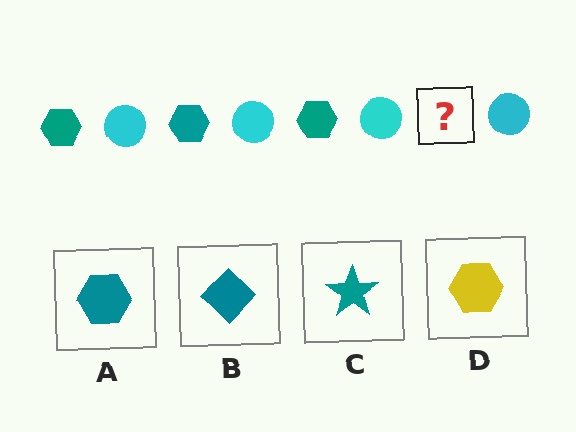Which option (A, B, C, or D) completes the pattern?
A.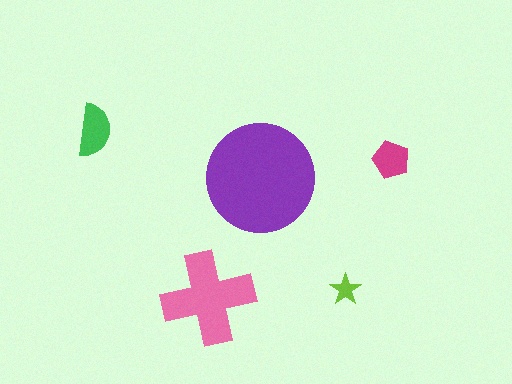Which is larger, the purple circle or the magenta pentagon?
The purple circle.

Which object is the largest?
The purple circle.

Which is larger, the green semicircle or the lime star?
The green semicircle.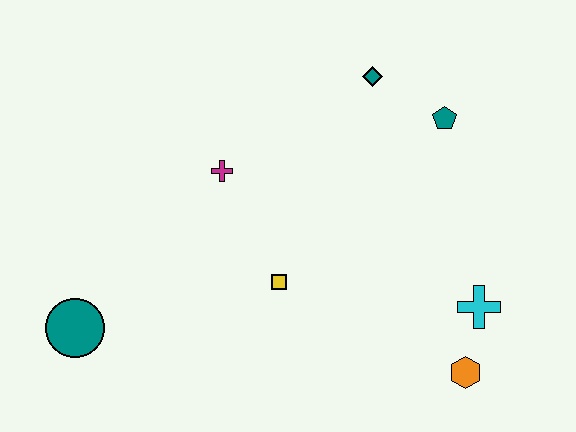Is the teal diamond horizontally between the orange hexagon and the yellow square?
Yes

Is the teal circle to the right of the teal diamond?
No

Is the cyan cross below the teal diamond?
Yes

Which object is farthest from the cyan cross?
The teal circle is farthest from the cyan cross.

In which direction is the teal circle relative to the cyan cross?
The teal circle is to the left of the cyan cross.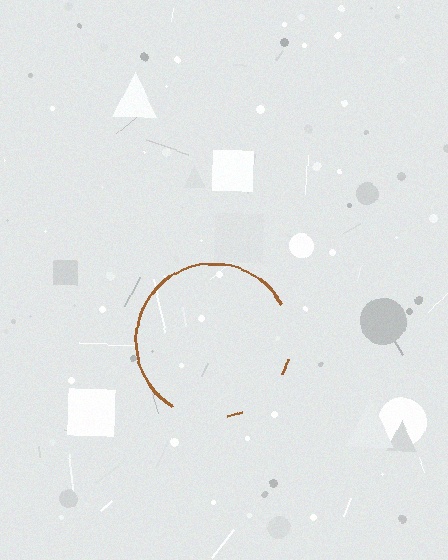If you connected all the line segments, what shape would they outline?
They would outline a circle.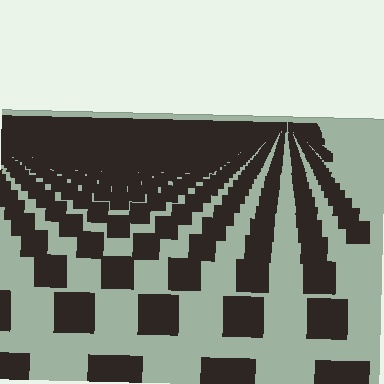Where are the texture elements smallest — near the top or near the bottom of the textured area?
Near the top.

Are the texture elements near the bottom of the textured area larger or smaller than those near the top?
Larger. Near the bottom, elements are closer to the viewer and appear at a bigger on-screen size.